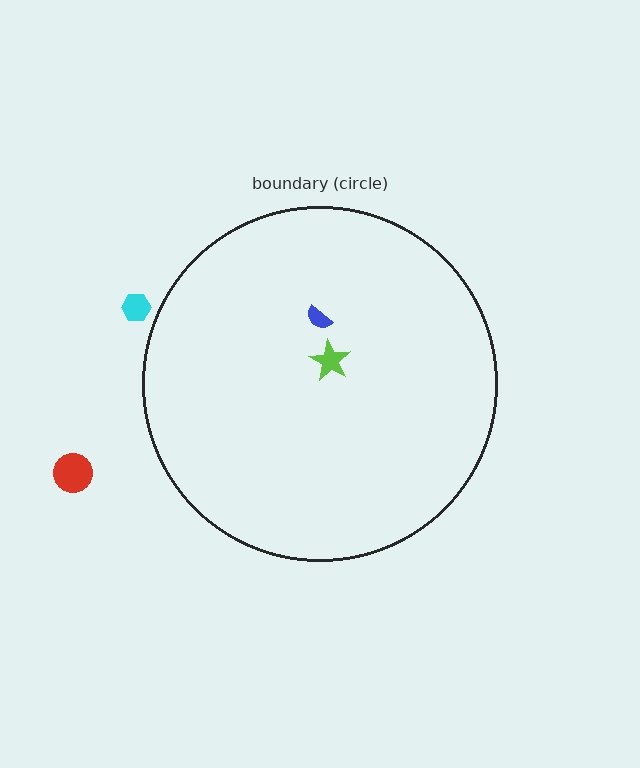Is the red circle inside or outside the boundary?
Outside.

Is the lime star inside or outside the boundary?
Inside.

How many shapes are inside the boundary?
2 inside, 2 outside.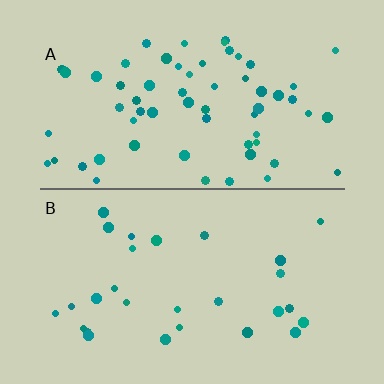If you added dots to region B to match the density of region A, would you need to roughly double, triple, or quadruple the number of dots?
Approximately double.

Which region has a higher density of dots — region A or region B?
A (the top).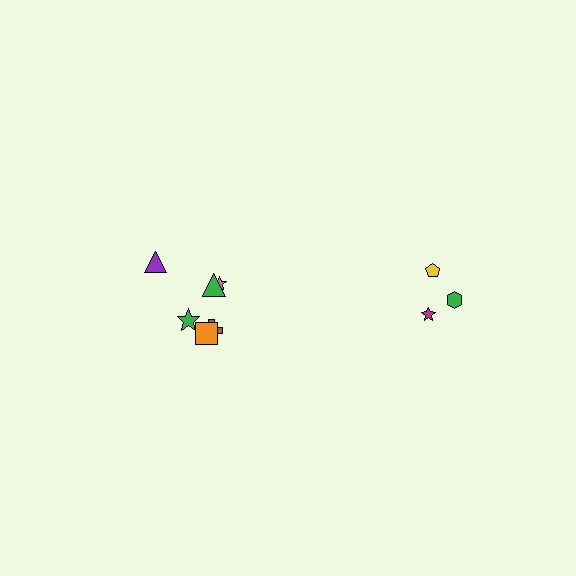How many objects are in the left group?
There are 6 objects.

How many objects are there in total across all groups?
There are 9 objects.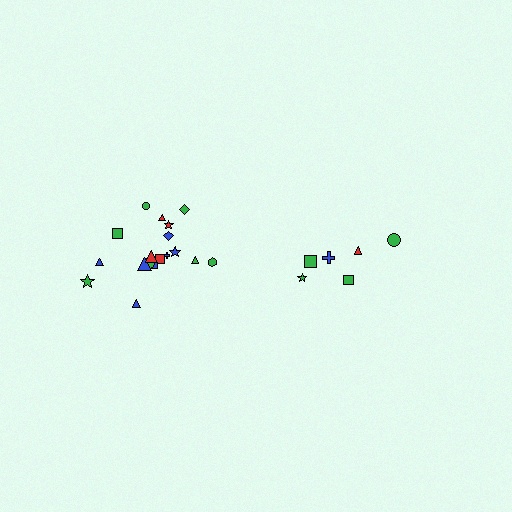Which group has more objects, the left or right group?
The left group.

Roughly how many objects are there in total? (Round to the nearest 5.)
Roughly 25 objects in total.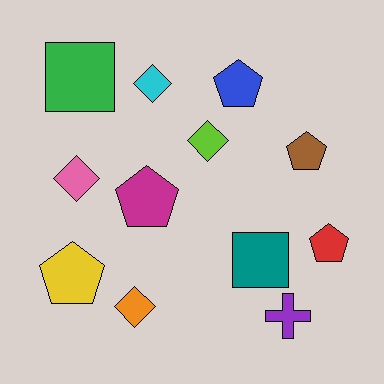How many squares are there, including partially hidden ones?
There are 2 squares.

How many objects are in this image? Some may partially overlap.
There are 12 objects.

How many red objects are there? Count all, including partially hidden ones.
There is 1 red object.